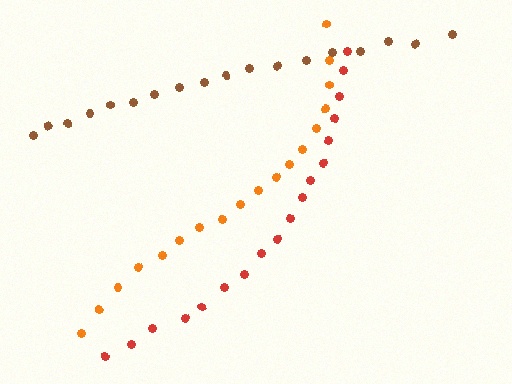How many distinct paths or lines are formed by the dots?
There are 3 distinct paths.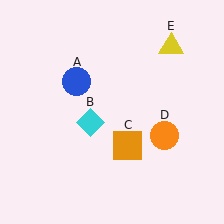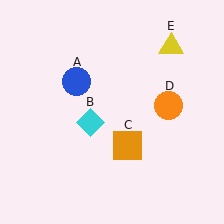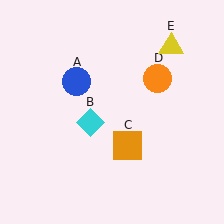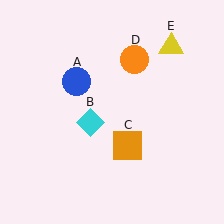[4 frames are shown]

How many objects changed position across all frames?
1 object changed position: orange circle (object D).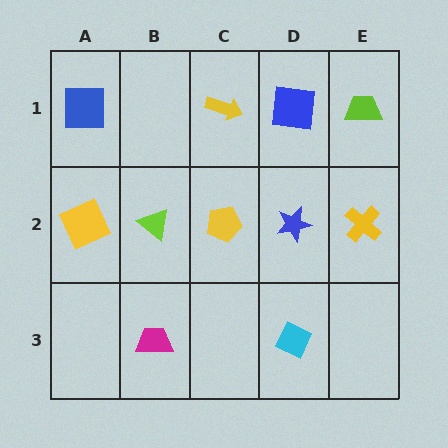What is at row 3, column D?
A cyan diamond.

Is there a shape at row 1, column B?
No, that cell is empty.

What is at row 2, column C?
A yellow pentagon.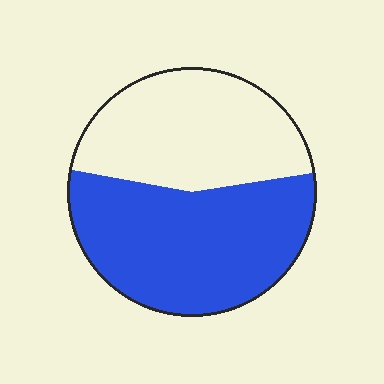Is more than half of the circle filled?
Yes.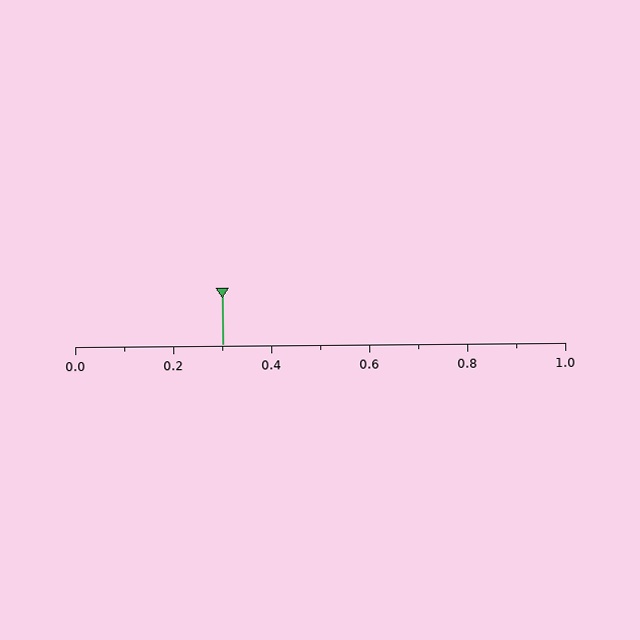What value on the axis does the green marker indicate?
The marker indicates approximately 0.3.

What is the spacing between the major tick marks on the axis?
The major ticks are spaced 0.2 apart.